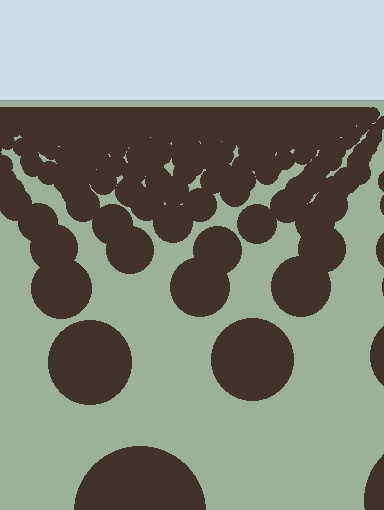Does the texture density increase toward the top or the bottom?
Density increases toward the top.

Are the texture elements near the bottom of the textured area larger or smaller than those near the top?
Larger. Near the bottom, elements are closer to the viewer and appear at a bigger on-screen size.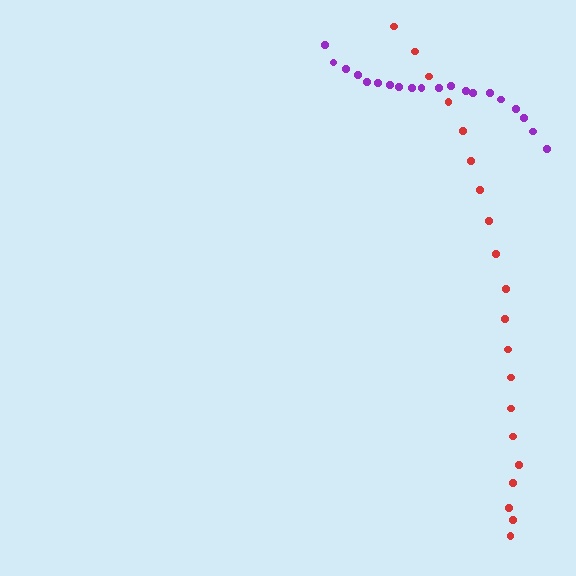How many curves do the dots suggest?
There are 2 distinct paths.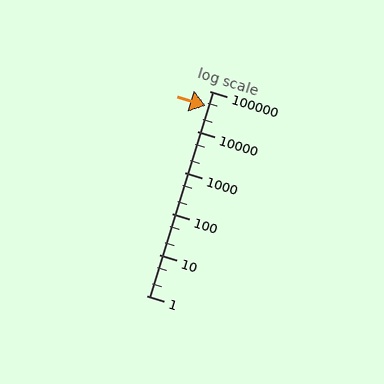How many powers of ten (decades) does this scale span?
The scale spans 5 decades, from 1 to 100000.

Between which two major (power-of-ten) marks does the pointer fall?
The pointer is between 10000 and 100000.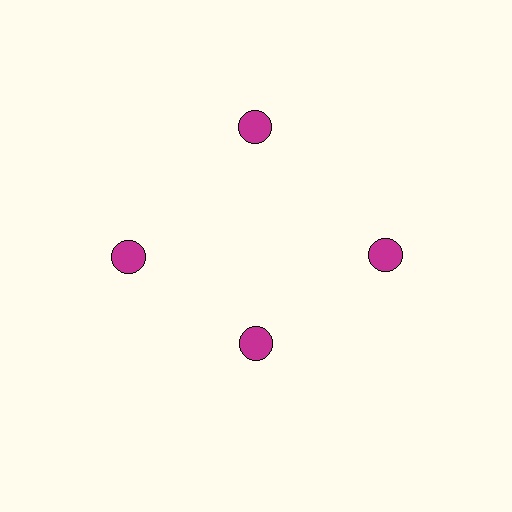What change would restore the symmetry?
The symmetry would be restored by moving it outward, back onto the ring so that all 4 circles sit at equal angles and equal distance from the center.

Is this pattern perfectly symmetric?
No. The 4 magenta circles are arranged in a ring, but one element near the 6 o'clock position is pulled inward toward the center, breaking the 4-fold rotational symmetry.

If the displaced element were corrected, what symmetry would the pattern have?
It would have 4-fold rotational symmetry — the pattern would map onto itself every 90 degrees.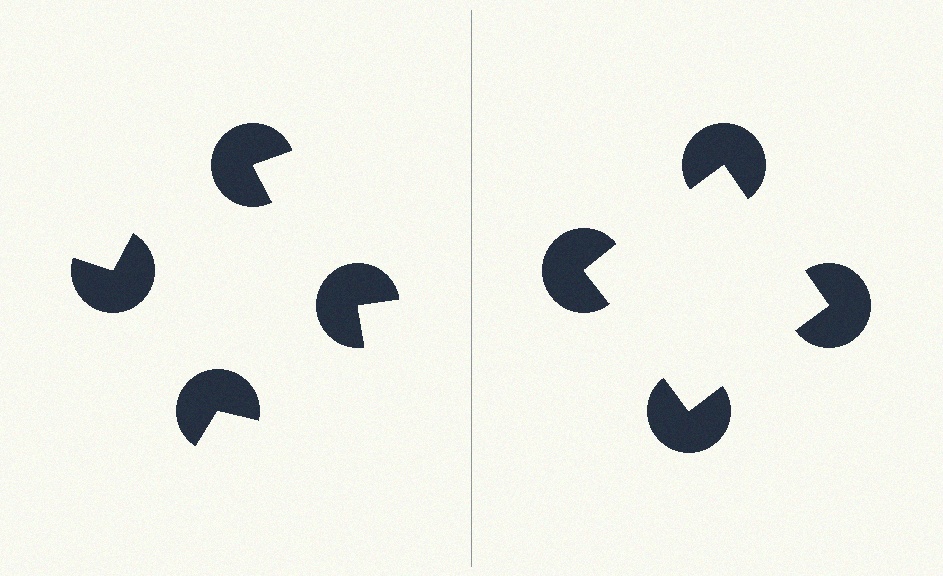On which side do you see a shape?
An illusory square appears on the right side. On the left side the wedge cuts are rotated, so no coherent shape forms.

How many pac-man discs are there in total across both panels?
8 — 4 on each side.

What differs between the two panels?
The pac-man discs are positioned identically on both sides; only the wedge orientations differ. On the right they align to a square; on the left they are misaligned.